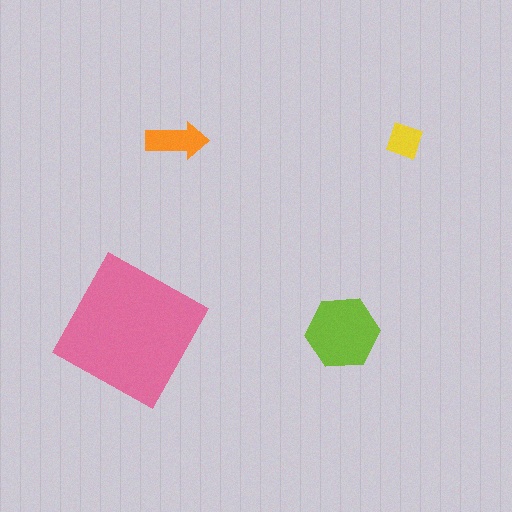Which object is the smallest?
The yellow diamond.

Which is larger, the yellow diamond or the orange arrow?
The orange arrow.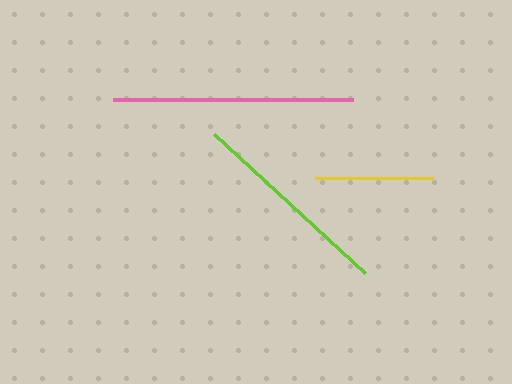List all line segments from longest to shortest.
From longest to shortest: pink, lime, yellow.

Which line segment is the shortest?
The yellow line is the shortest at approximately 118 pixels.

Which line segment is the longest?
The pink line is the longest at approximately 240 pixels.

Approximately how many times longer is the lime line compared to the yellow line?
The lime line is approximately 1.7 times the length of the yellow line.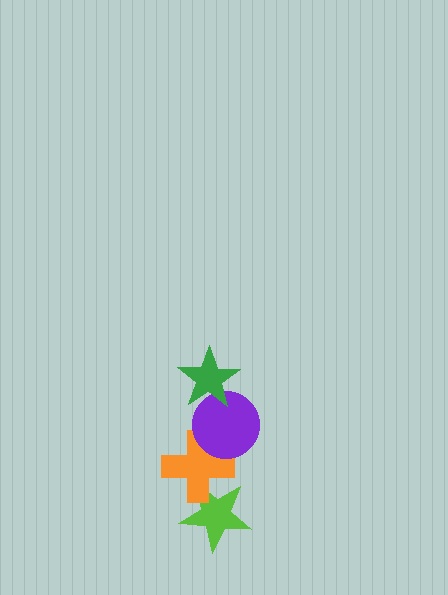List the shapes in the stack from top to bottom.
From top to bottom: the green star, the purple circle, the orange cross, the lime star.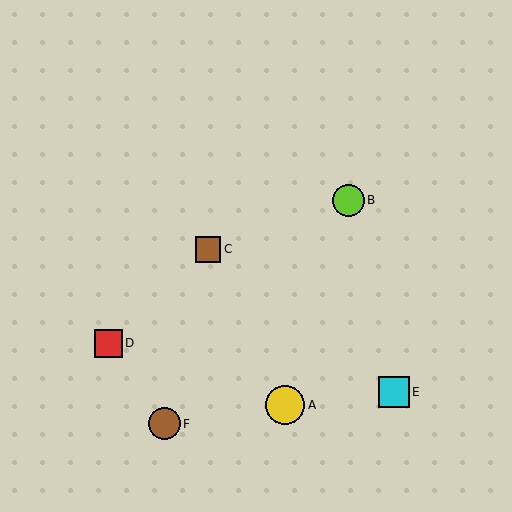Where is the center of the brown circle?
The center of the brown circle is at (164, 424).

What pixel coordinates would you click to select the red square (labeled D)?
Click at (108, 343) to select the red square D.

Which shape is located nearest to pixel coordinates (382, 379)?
The cyan square (labeled E) at (394, 392) is nearest to that location.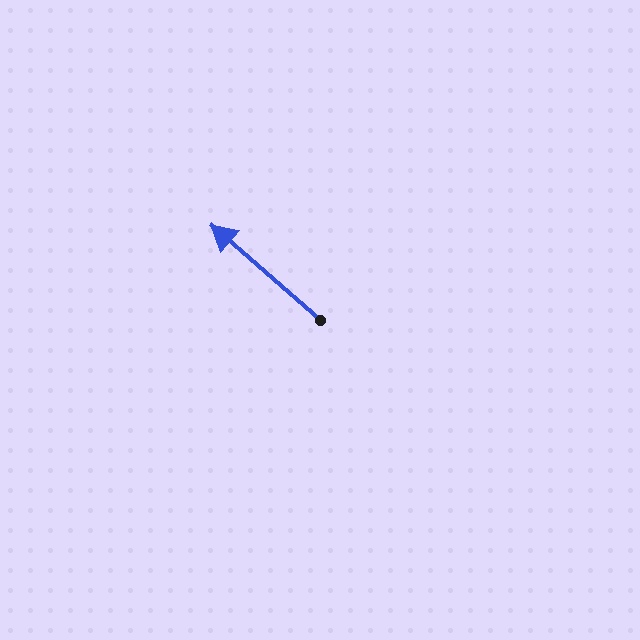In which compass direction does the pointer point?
Northwest.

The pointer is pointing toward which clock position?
Roughly 10 o'clock.